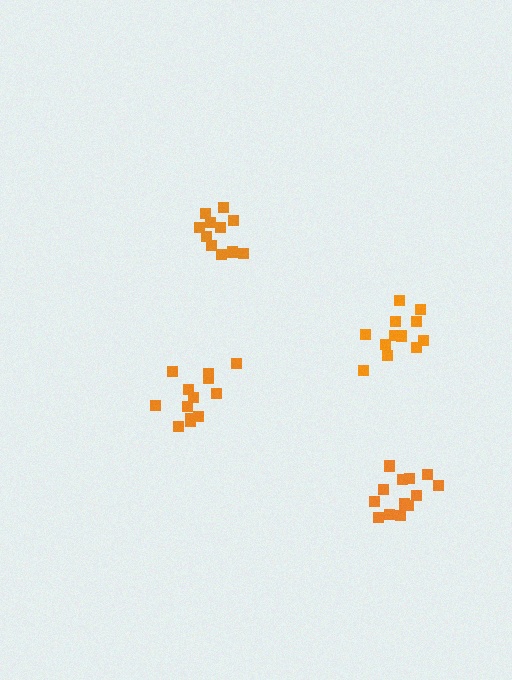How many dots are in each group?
Group 1: 11 dots, Group 2: 13 dots, Group 3: 12 dots, Group 4: 13 dots (49 total).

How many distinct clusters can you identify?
There are 4 distinct clusters.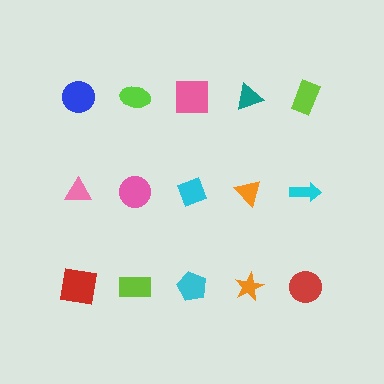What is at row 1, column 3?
A pink square.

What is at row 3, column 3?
A cyan pentagon.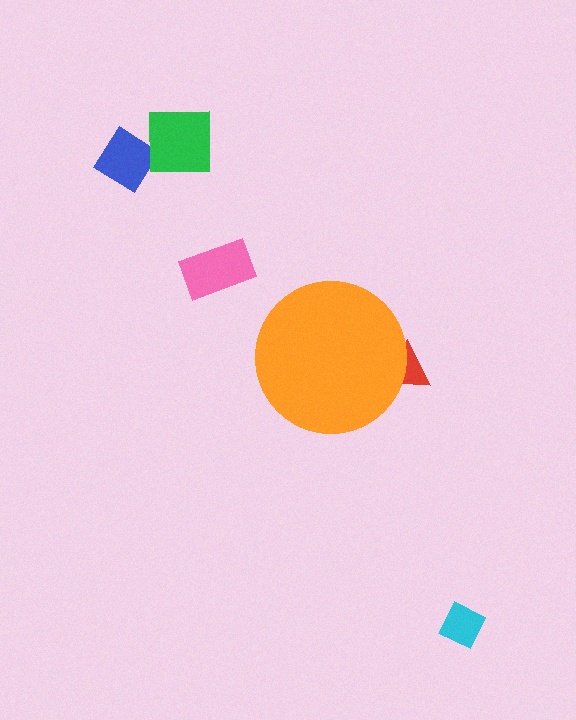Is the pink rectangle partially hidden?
No, the pink rectangle is fully visible.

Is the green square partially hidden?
No, the green square is fully visible.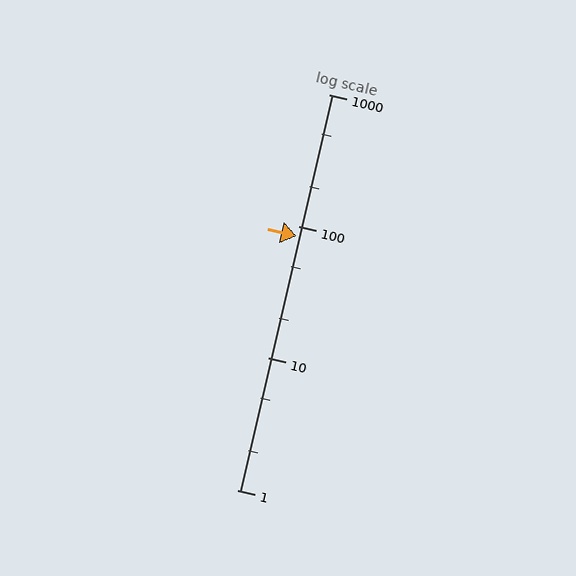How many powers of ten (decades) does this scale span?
The scale spans 3 decades, from 1 to 1000.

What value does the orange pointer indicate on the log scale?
The pointer indicates approximately 84.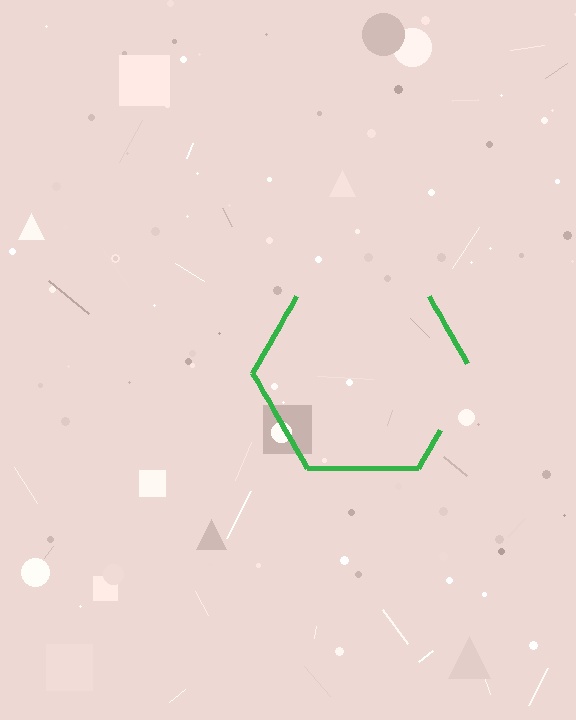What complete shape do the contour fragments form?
The contour fragments form a hexagon.